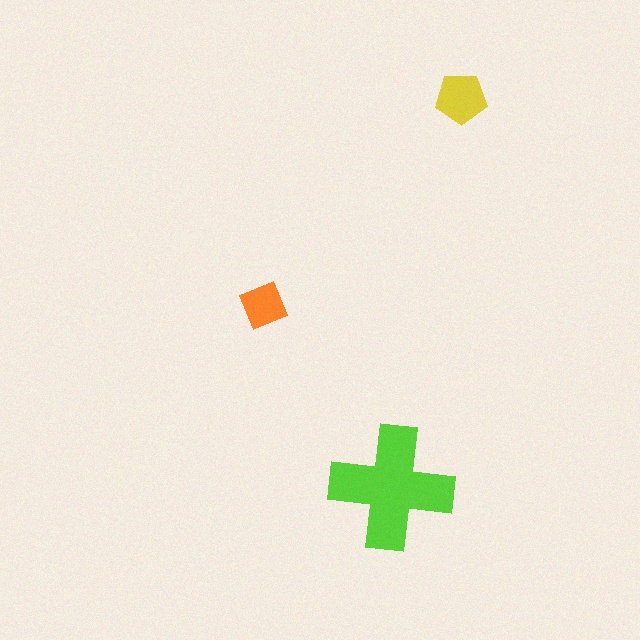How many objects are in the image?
There are 3 objects in the image.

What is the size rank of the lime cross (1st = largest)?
1st.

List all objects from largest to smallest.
The lime cross, the yellow pentagon, the orange square.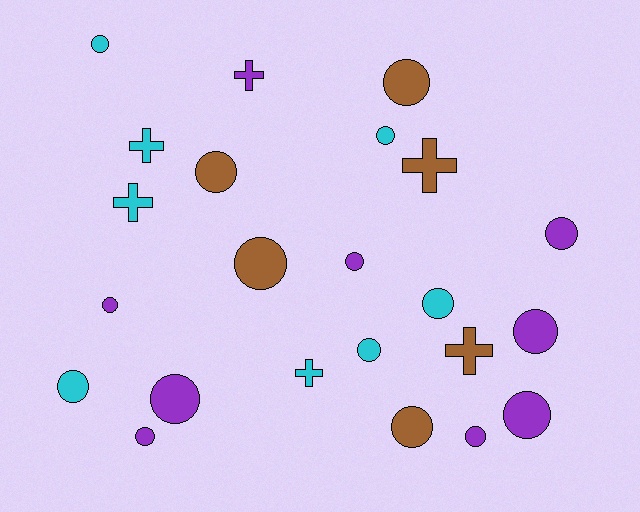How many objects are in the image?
There are 23 objects.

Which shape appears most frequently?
Circle, with 17 objects.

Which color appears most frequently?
Purple, with 9 objects.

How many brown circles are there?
There are 4 brown circles.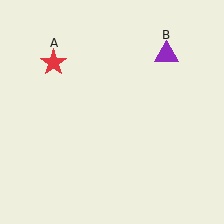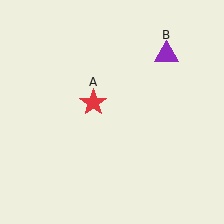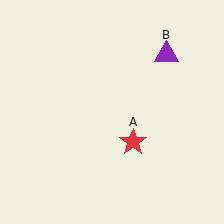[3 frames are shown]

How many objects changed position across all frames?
1 object changed position: red star (object A).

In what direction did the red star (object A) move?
The red star (object A) moved down and to the right.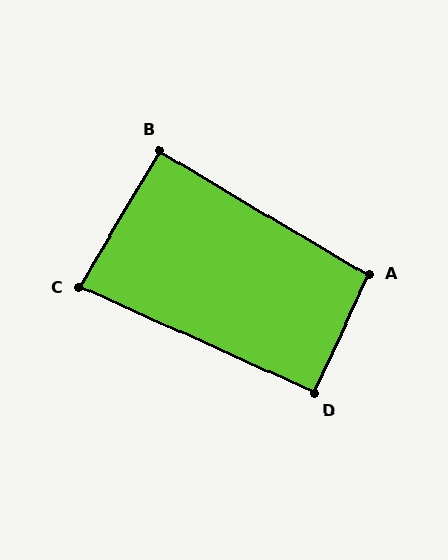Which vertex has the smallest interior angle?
C, at approximately 84 degrees.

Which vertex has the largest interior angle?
A, at approximately 96 degrees.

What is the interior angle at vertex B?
Approximately 90 degrees (approximately right).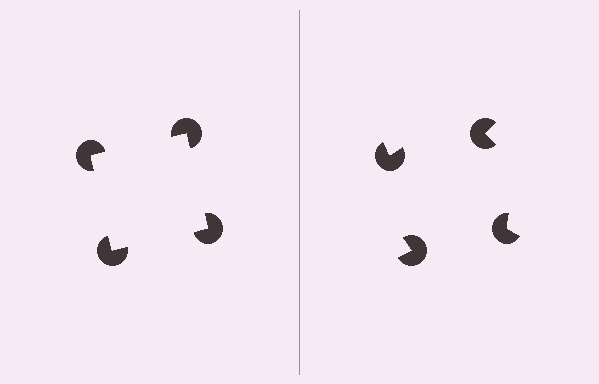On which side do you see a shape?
An illusory square appears on the left side. On the right side the wedge cuts are rotated, so no coherent shape forms.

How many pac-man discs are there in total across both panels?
8 — 4 on each side.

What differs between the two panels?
The pac-man discs are positioned identically on both sides; only the wedge orientations differ. On the left they align to a square; on the right they are misaligned.